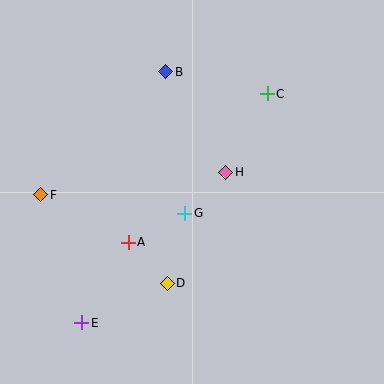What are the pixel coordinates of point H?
Point H is at (226, 172).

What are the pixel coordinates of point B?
Point B is at (166, 72).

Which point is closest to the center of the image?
Point G at (185, 213) is closest to the center.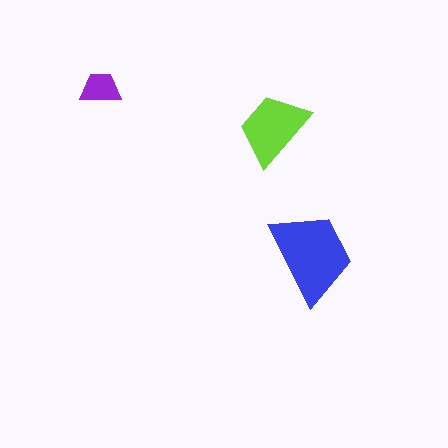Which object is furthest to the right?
The blue trapezoid is rightmost.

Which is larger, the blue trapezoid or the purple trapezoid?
The blue one.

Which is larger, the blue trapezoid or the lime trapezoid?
The blue one.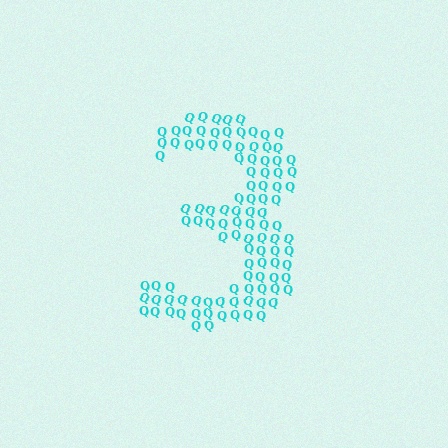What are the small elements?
The small elements are letter Q's.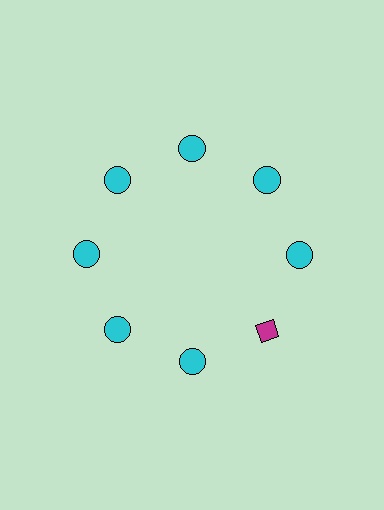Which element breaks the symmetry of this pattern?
The magenta diamond at roughly the 4 o'clock position breaks the symmetry. All other shapes are cyan circles.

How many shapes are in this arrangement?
There are 8 shapes arranged in a ring pattern.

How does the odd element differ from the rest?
It differs in both color (magenta instead of cyan) and shape (diamond instead of circle).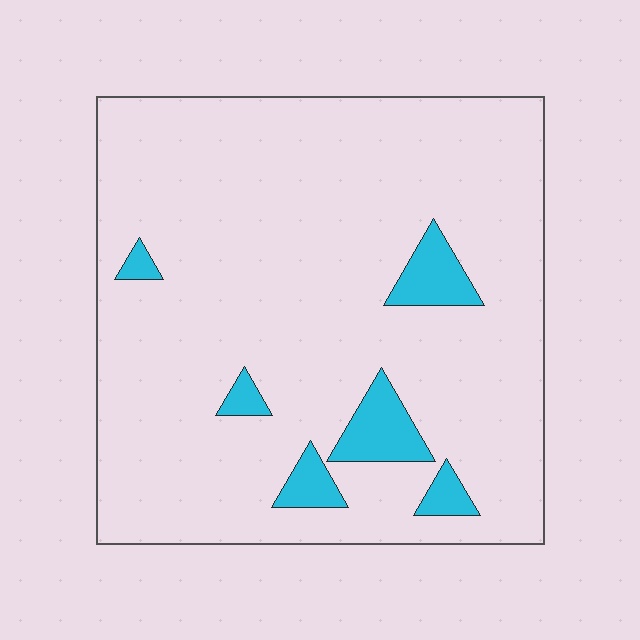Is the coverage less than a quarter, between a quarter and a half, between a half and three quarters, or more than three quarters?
Less than a quarter.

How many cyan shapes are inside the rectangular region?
6.